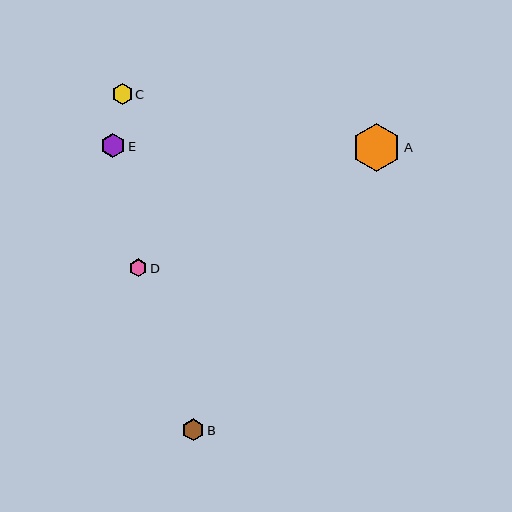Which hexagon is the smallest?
Hexagon D is the smallest with a size of approximately 18 pixels.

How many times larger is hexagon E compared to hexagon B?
Hexagon E is approximately 1.1 times the size of hexagon B.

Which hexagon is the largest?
Hexagon A is the largest with a size of approximately 49 pixels.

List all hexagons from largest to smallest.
From largest to smallest: A, E, B, C, D.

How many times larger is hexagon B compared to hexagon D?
Hexagon B is approximately 1.2 times the size of hexagon D.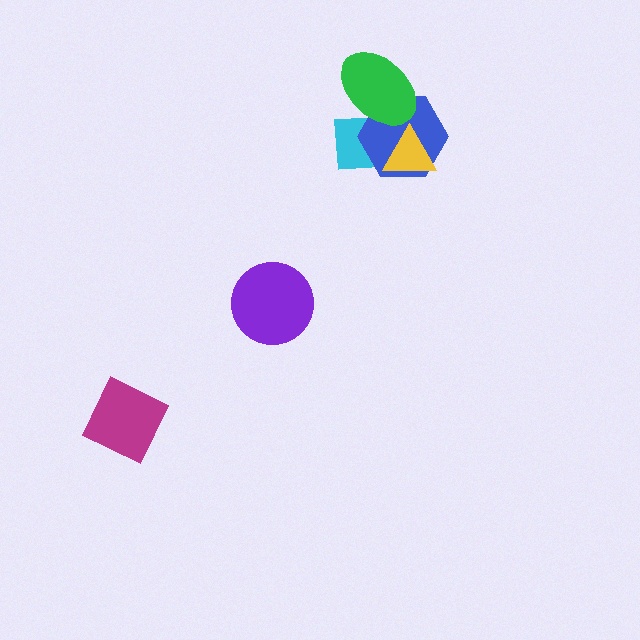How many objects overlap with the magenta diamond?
0 objects overlap with the magenta diamond.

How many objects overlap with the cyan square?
3 objects overlap with the cyan square.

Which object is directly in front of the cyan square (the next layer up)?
The blue hexagon is directly in front of the cyan square.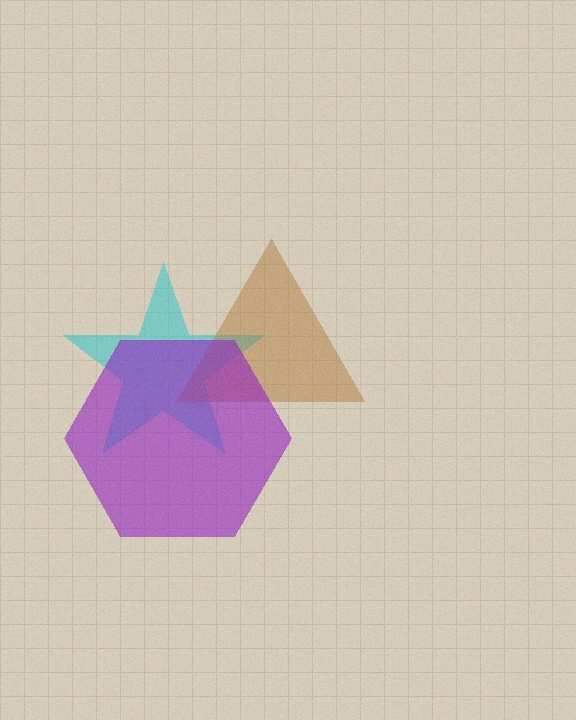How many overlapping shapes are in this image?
There are 3 overlapping shapes in the image.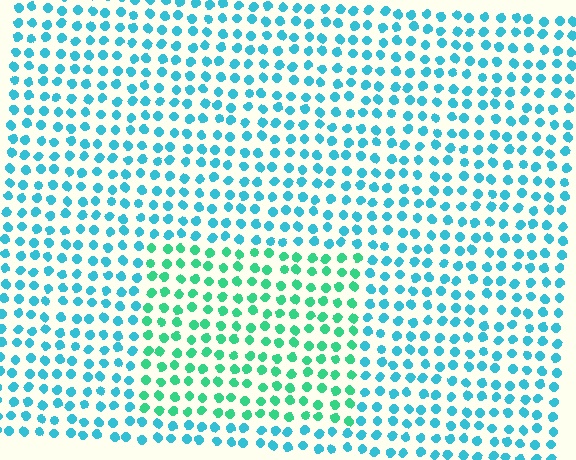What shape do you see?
I see a rectangle.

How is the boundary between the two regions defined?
The boundary is defined purely by a slight shift in hue (about 38 degrees). Spacing, size, and orientation are identical on both sides.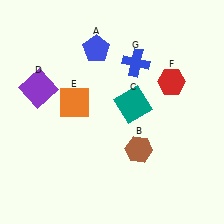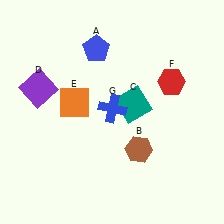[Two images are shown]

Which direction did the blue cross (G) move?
The blue cross (G) moved down.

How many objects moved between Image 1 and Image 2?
1 object moved between the two images.